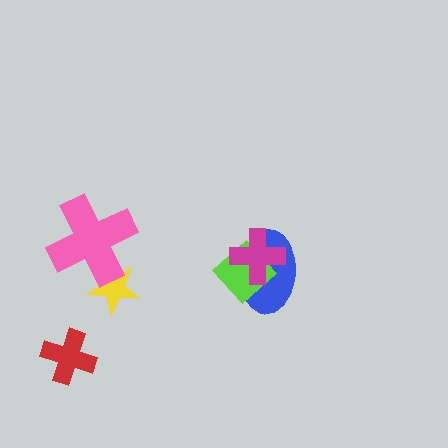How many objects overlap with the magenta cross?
2 objects overlap with the magenta cross.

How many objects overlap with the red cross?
0 objects overlap with the red cross.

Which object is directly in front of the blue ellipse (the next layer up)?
The lime diamond is directly in front of the blue ellipse.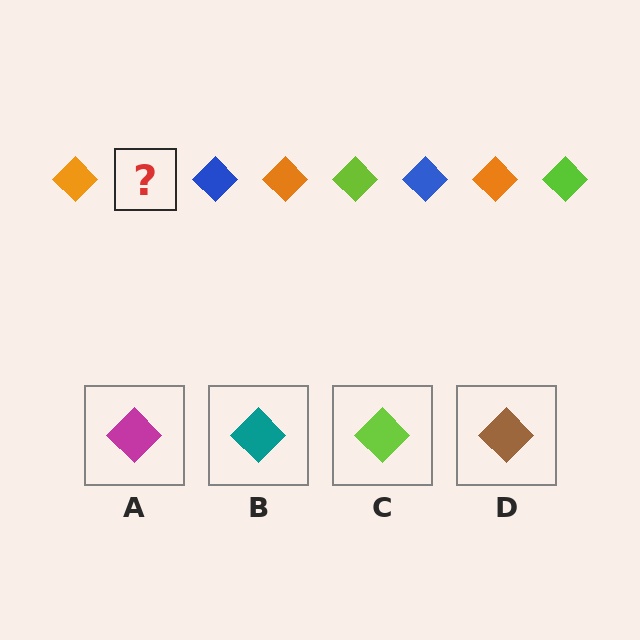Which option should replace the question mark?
Option C.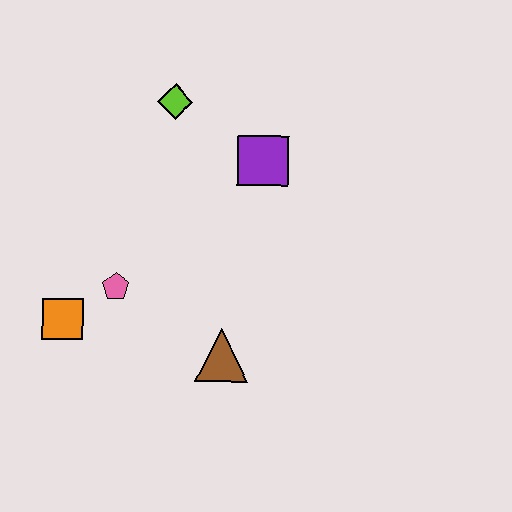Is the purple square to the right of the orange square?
Yes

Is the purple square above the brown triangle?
Yes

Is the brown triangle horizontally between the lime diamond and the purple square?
Yes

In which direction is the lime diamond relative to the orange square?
The lime diamond is above the orange square.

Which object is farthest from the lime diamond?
The brown triangle is farthest from the lime diamond.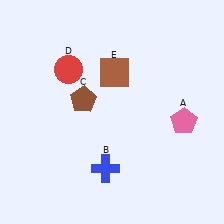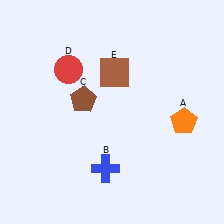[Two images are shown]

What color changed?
The pentagon (A) changed from pink in Image 1 to orange in Image 2.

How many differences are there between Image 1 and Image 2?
There is 1 difference between the two images.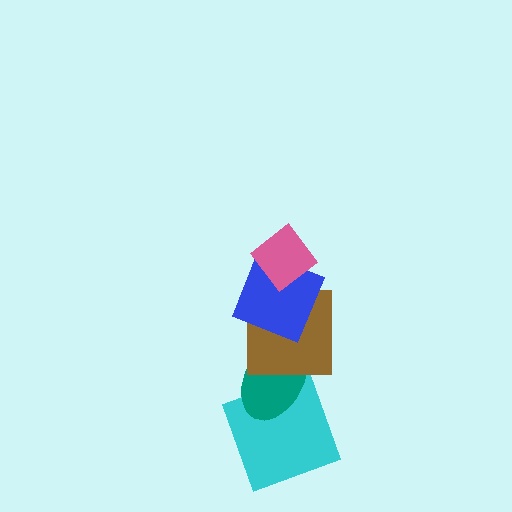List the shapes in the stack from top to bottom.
From top to bottom: the pink diamond, the blue square, the brown square, the teal ellipse, the cyan square.